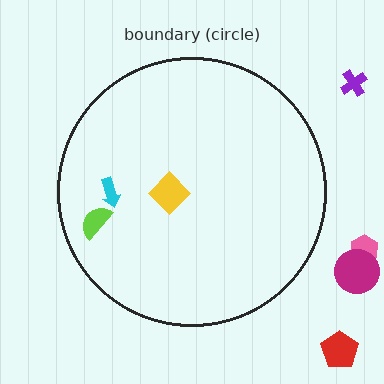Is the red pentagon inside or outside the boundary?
Outside.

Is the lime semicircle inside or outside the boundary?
Inside.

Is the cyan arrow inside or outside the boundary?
Inside.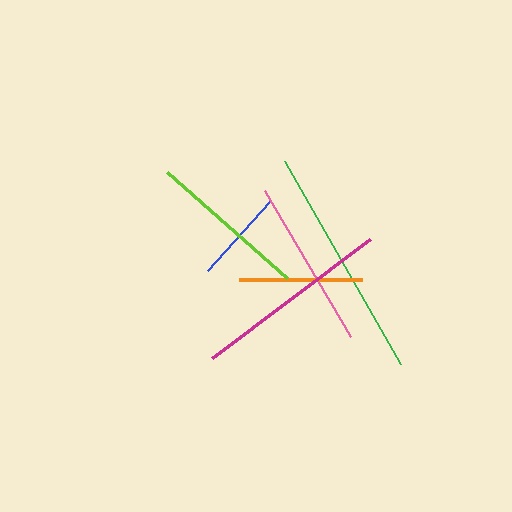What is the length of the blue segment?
The blue segment is approximately 93 pixels long.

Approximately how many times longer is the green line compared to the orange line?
The green line is approximately 1.9 times the length of the orange line.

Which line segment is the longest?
The green line is the longest at approximately 233 pixels.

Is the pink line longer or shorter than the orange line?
The pink line is longer than the orange line.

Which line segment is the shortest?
The blue line is the shortest at approximately 93 pixels.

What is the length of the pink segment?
The pink segment is approximately 170 pixels long.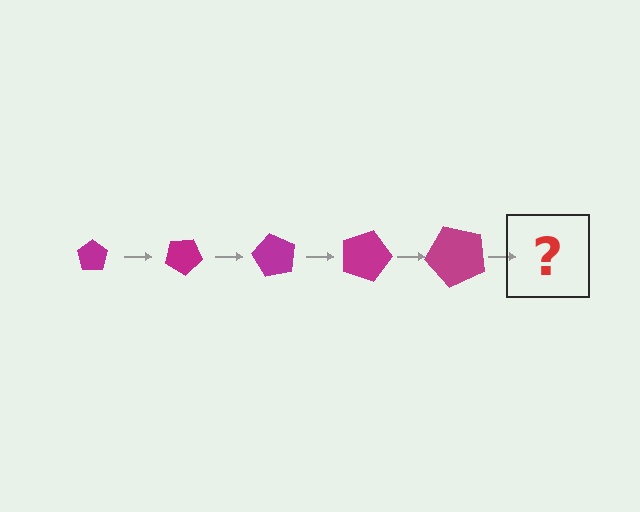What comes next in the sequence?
The next element should be a pentagon, larger than the previous one and rotated 150 degrees from the start.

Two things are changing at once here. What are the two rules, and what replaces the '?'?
The two rules are that the pentagon grows larger each step and it rotates 30 degrees each step. The '?' should be a pentagon, larger than the previous one and rotated 150 degrees from the start.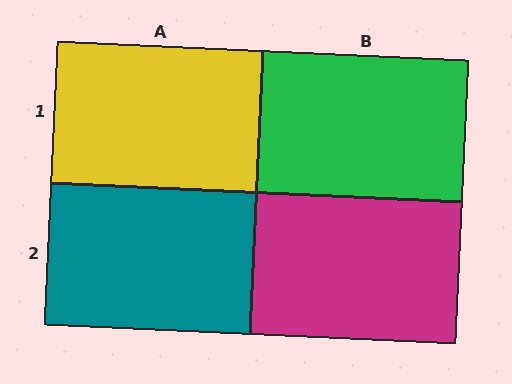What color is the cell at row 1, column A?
Yellow.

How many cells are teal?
1 cell is teal.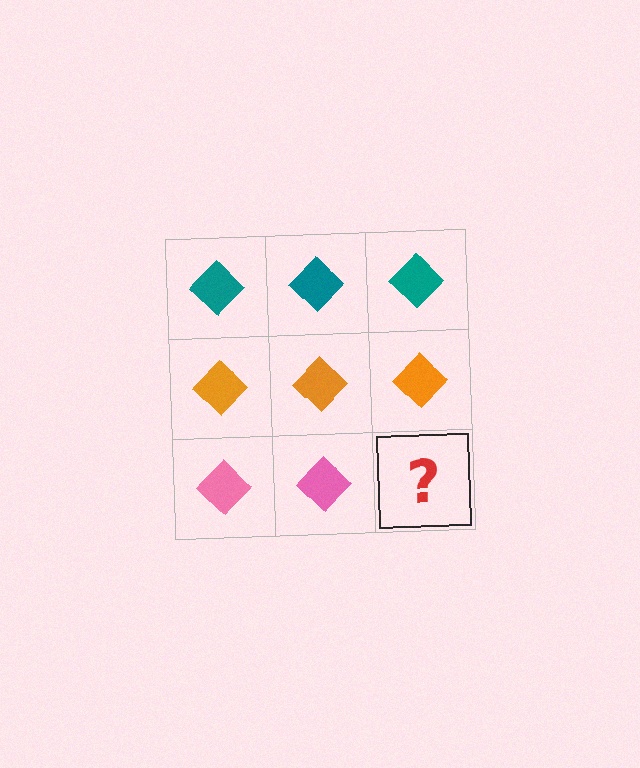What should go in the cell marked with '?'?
The missing cell should contain a pink diamond.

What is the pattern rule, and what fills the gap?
The rule is that each row has a consistent color. The gap should be filled with a pink diamond.